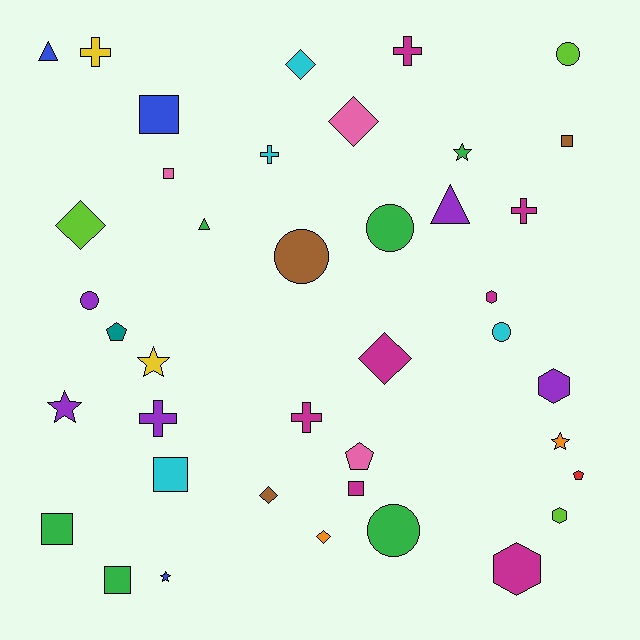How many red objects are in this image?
There is 1 red object.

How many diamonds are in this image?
There are 6 diamonds.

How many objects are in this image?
There are 40 objects.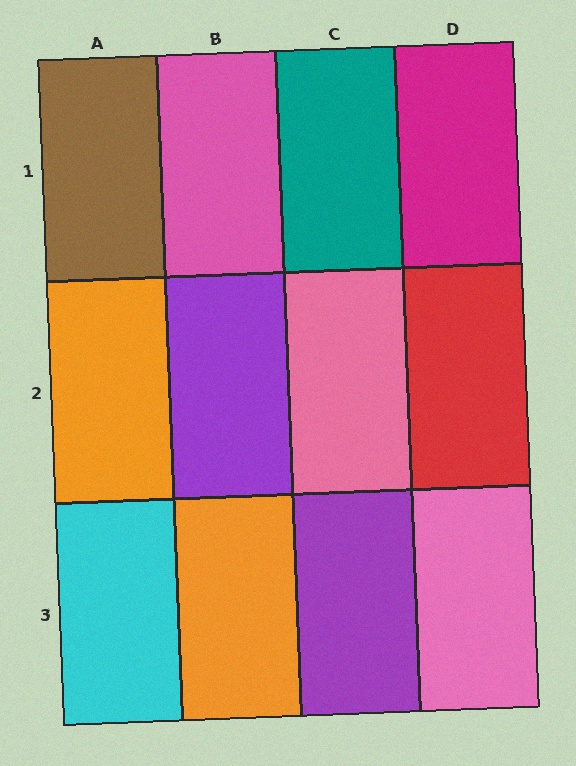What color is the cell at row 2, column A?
Orange.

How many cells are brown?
1 cell is brown.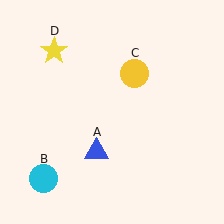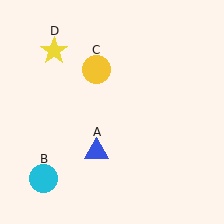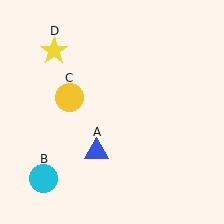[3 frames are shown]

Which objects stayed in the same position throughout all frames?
Blue triangle (object A) and cyan circle (object B) and yellow star (object D) remained stationary.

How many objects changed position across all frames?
1 object changed position: yellow circle (object C).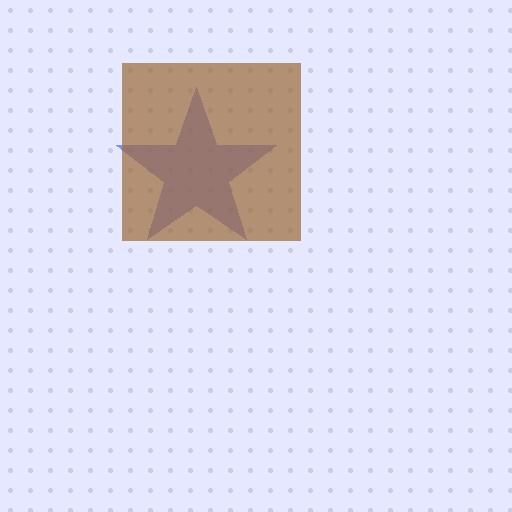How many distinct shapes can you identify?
There are 2 distinct shapes: a blue star, a brown square.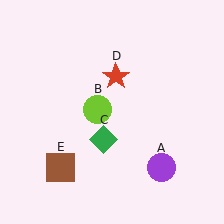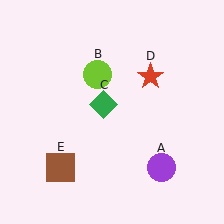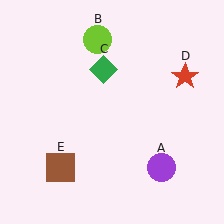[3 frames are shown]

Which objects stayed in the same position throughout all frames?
Purple circle (object A) and brown square (object E) remained stationary.